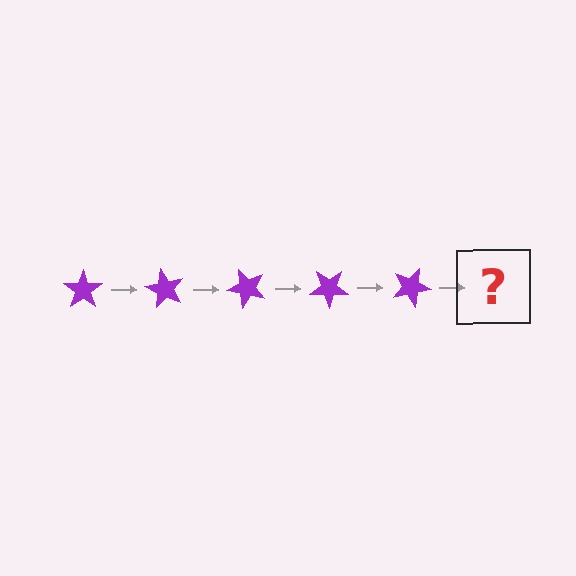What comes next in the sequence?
The next element should be a purple star rotated 300 degrees.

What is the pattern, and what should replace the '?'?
The pattern is that the star rotates 60 degrees each step. The '?' should be a purple star rotated 300 degrees.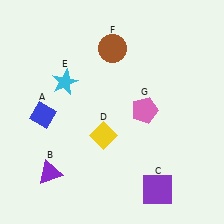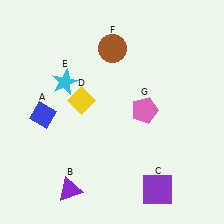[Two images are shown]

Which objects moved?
The objects that moved are: the purple triangle (B), the yellow diamond (D).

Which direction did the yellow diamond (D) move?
The yellow diamond (D) moved up.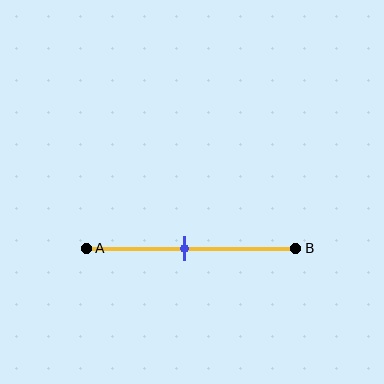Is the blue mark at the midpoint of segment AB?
No, the mark is at about 45% from A, not at the 50% midpoint.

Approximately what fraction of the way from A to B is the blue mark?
The blue mark is approximately 45% of the way from A to B.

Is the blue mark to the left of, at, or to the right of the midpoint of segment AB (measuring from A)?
The blue mark is to the left of the midpoint of segment AB.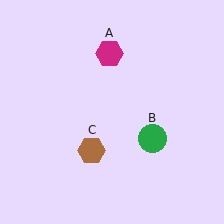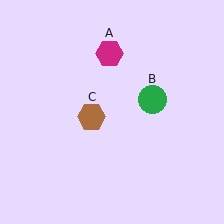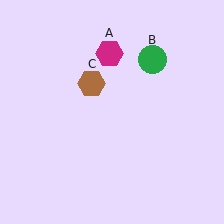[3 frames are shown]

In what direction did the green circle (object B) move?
The green circle (object B) moved up.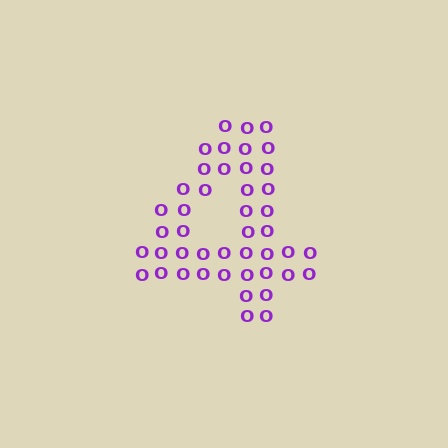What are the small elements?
The small elements are letter O's.